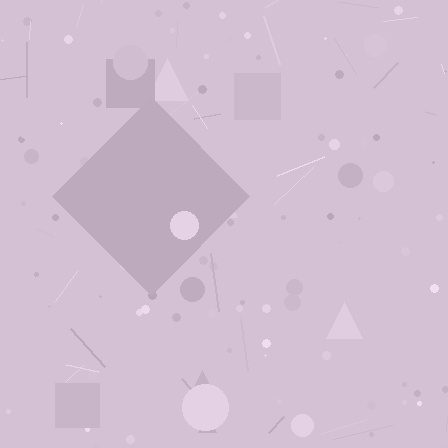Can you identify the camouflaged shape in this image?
The camouflaged shape is a diamond.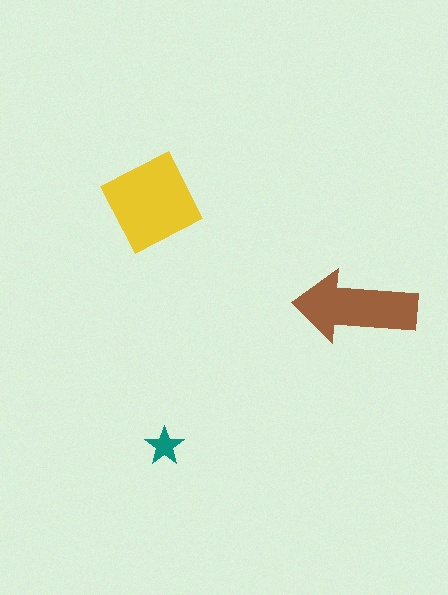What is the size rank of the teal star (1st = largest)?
3rd.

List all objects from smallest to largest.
The teal star, the brown arrow, the yellow diamond.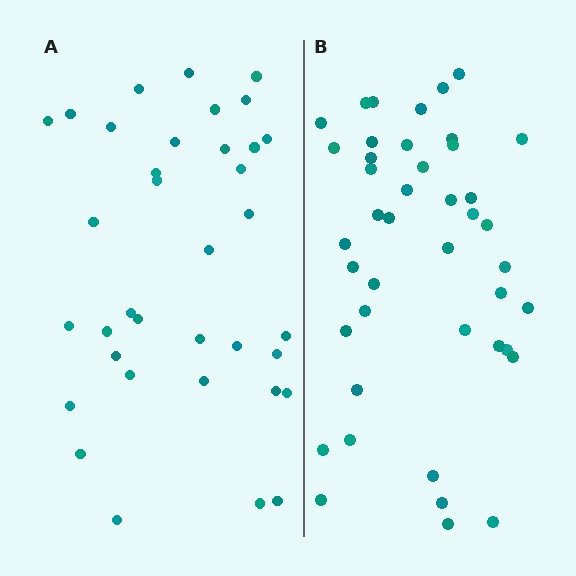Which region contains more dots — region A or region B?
Region B (the right region) has more dots.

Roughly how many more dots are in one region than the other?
Region B has roughly 8 or so more dots than region A.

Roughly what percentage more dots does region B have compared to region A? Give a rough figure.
About 20% more.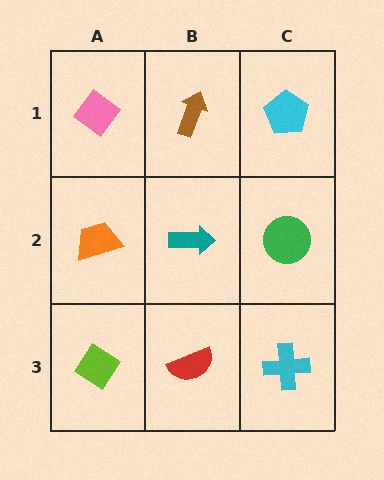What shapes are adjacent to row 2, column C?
A cyan pentagon (row 1, column C), a cyan cross (row 3, column C), a teal arrow (row 2, column B).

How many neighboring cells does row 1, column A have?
2.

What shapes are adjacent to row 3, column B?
A teal arrow (row 2, column B), a lime diamond (row 3, column A), a cyan cross (row 3, column C).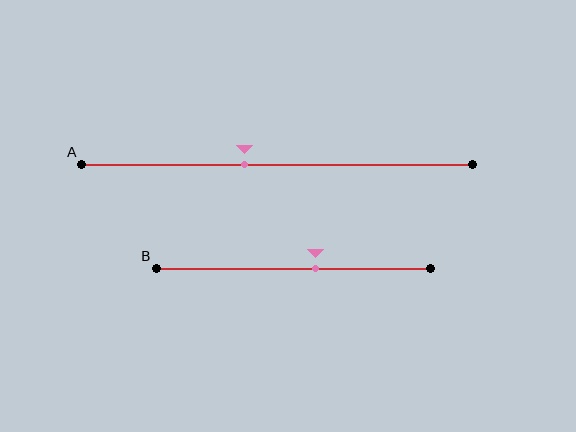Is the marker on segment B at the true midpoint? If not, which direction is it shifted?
No, the marker on segment B is shifted to the right by about 8% of the segment length.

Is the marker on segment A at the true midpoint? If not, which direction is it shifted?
No, the marker on segment A is shifted to the left by about 8% of the segment length.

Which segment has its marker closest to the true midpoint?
Segment B has its marker closest to the true midpoint.